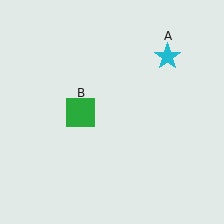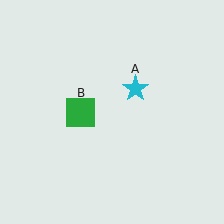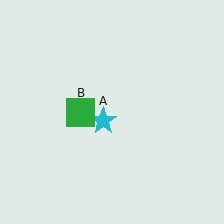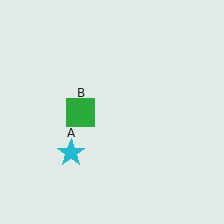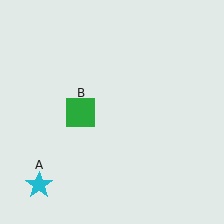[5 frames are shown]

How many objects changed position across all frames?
1 object changed position: cyan star (object A).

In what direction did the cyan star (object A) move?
The cyan star (object A) moved down and to the left.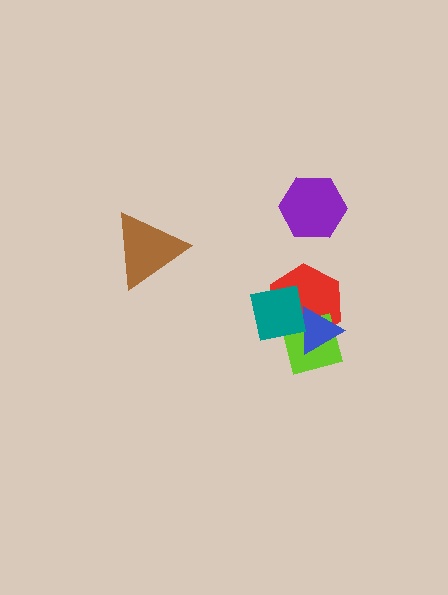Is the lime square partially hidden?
Yes, it is partially covered by another shape.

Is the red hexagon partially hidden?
Yes, it is partially covered by another shape.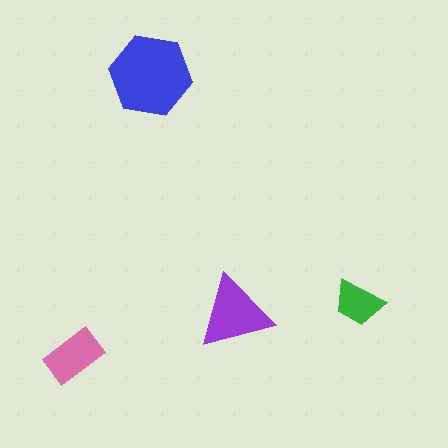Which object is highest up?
The blue hexagon is topmost.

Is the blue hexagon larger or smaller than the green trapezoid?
Larger.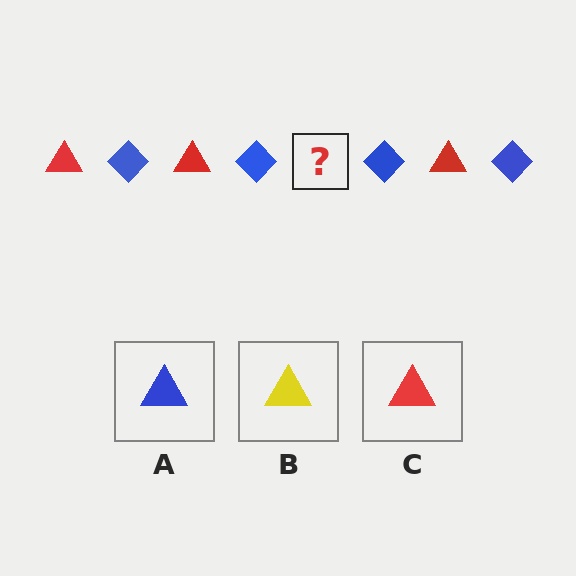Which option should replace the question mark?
Option C.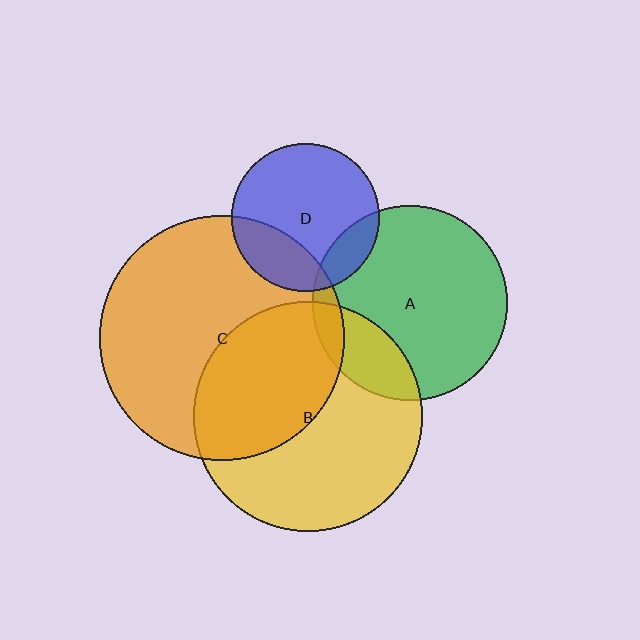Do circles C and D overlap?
Yes.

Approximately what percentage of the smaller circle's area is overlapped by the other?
Approximately 25%.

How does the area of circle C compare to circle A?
Approximately 1.6 times.